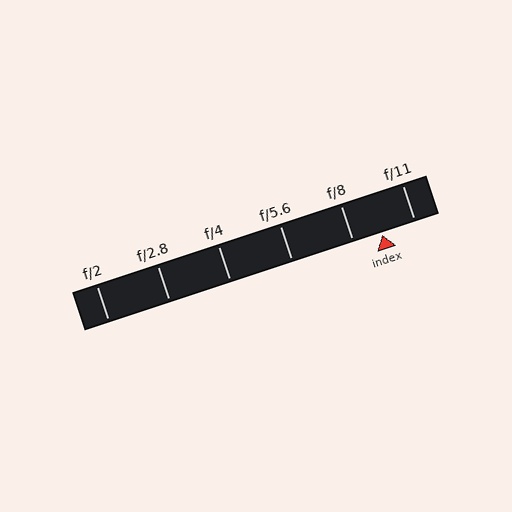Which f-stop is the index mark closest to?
The index mark is closest to f/8.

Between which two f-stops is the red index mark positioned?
The index mark is between f/8 and f/11.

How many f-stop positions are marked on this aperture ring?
There are 6 f-stop positions marked.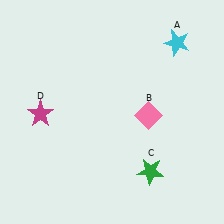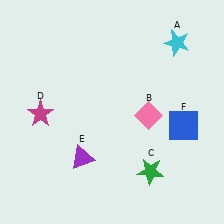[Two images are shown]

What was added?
A purple triangle (E), a blue square (F) were added in Image 2.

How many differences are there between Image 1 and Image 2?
There are 2 differences between the two images.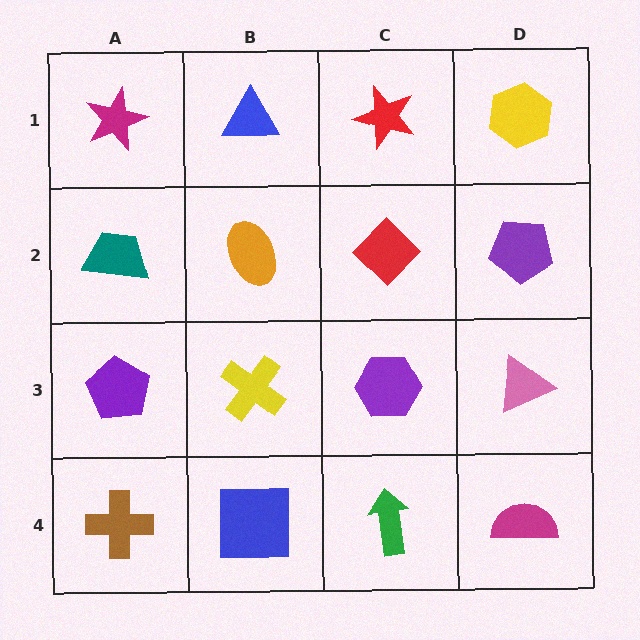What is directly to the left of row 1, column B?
A magenta star.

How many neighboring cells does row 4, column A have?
2.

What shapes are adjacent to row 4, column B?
A yellow cross (row 3, column B), a brown cross (row 4, column A), a green arrow (row 4, column C).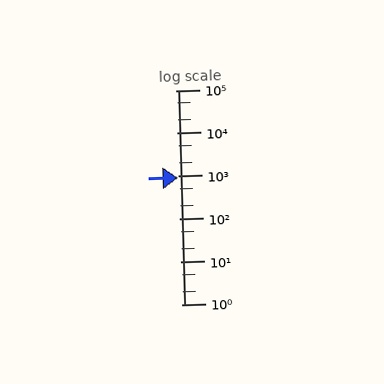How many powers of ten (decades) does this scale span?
The scale spans 5 decades, from 1 to 100000.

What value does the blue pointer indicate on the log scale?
The pointer indicates approximately 910.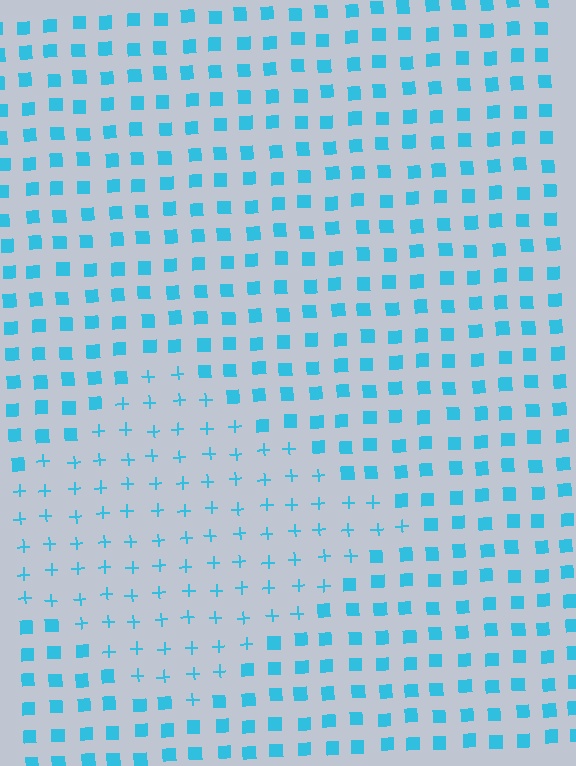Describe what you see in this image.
The image is filled with small cyan elements arranged in a uniform grid. A diamond-shaped region contains plus signs, while the surrounding area contains squares. The boundary is defined purely by the change in element shape.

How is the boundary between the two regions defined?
The boundary is defined by a change in element shape: plus signs inside vs. squares outside. All elements share the same color and spacing.